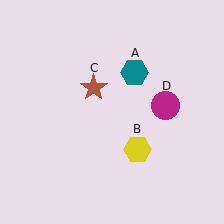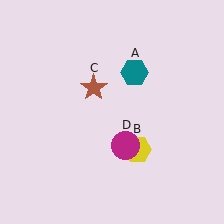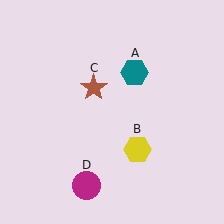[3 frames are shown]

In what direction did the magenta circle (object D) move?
The magenta circle (object D) moved down and to the left.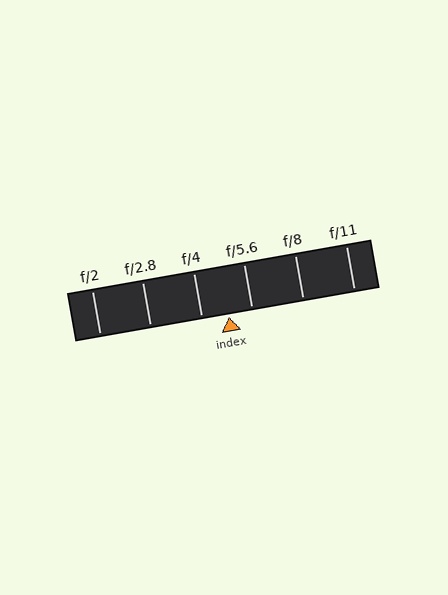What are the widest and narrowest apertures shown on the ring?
The widest aperture shown is f/2 and the narrowest is f/11.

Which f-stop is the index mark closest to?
The index mark is closest to f/5.6.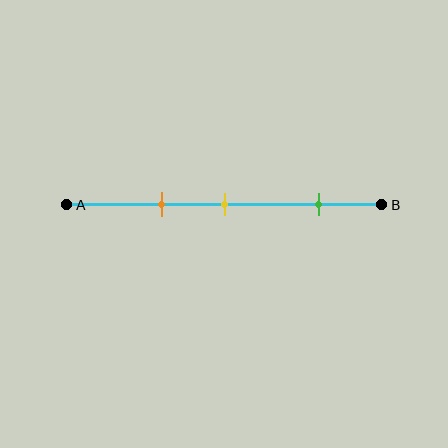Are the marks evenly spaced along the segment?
No, the marks are not evenly spaced.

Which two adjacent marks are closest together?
The orange and yellow marks are the closest adjacent pair.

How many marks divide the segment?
There are 3 marks dividing the segment.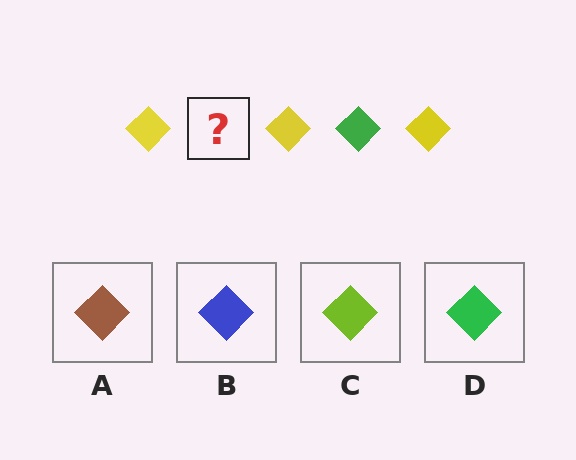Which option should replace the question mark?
Option D.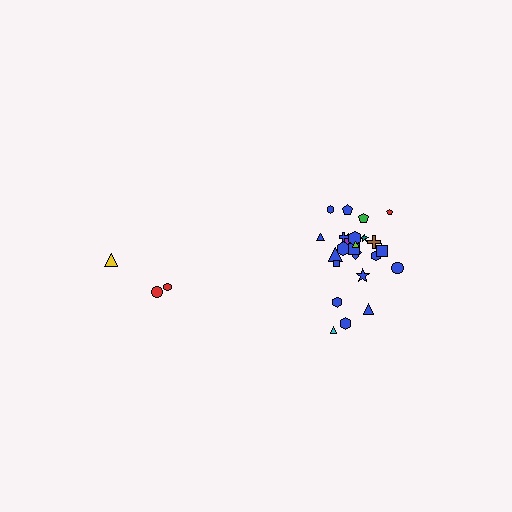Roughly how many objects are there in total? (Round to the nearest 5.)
Roughly 30 objects in total.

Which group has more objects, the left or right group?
The right group.